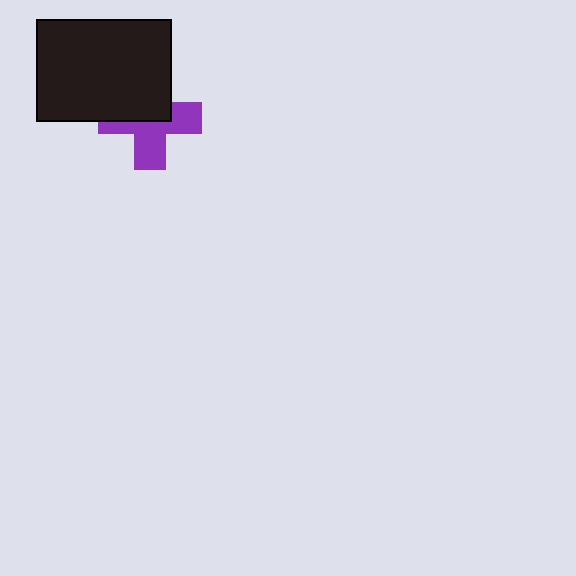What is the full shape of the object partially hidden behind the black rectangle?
The partially hidden object is a purple cross.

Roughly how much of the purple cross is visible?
About half of it is visible (roughly 53%).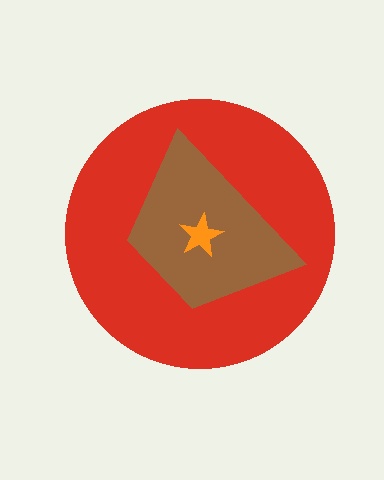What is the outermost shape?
The red circle.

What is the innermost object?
The orange star.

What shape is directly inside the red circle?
The brown trapezoid.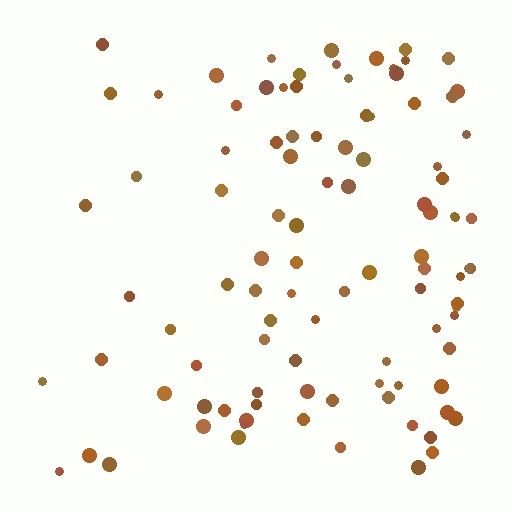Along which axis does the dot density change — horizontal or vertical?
Horizontal.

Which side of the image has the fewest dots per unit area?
The left.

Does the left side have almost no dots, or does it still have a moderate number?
Still a moderate number, just noticeably fewer than the right.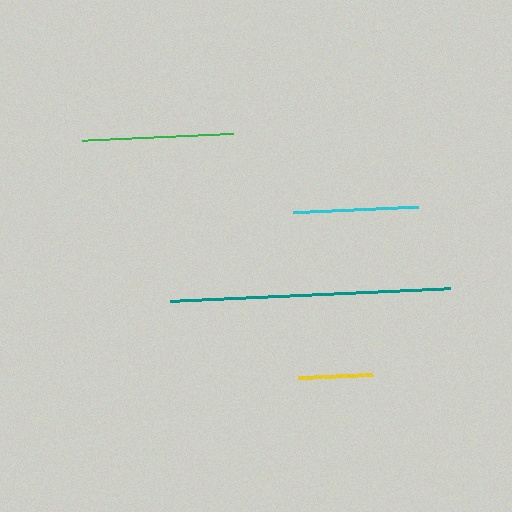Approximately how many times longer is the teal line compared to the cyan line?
The teal line is approximately 2.2 times the length of the cyan line.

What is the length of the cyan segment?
The cyan segment is approximately 125 pixels long.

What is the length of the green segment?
The green segment is approximately 152 pixels long.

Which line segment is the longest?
The teal line is the longest at approximately 280 pixels.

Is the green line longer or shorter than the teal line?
The teal line is longer than the green line.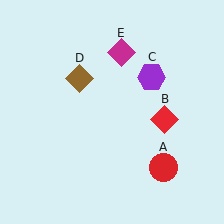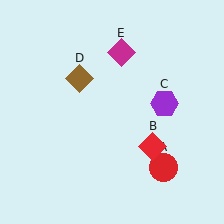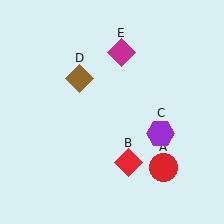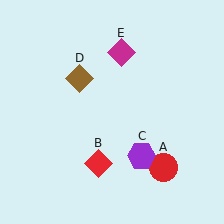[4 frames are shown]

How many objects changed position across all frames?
2 objects changed position: red diamond (object B), purple hexagon (object C).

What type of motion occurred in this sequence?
The red diamond (object B), purple hexagon (object C) rotated clockwise around the center of the scene.